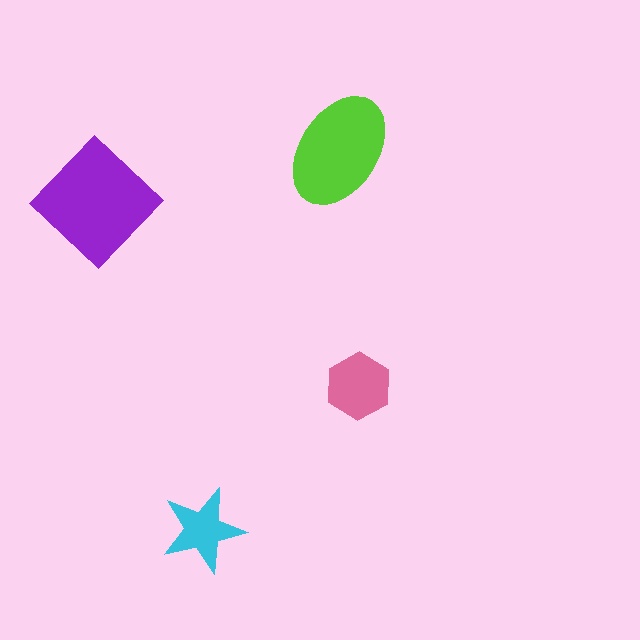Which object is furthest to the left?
The purple diamond is leftmost.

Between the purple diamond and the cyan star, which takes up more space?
The purple diamond.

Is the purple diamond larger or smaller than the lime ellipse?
Larger.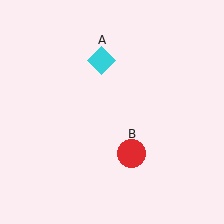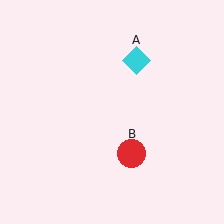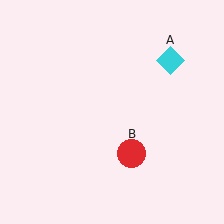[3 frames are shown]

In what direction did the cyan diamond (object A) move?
The cyan diamond (object A) moved right.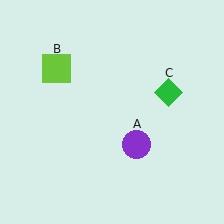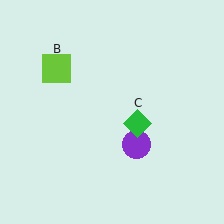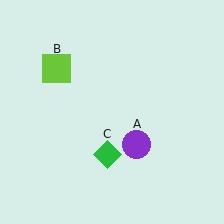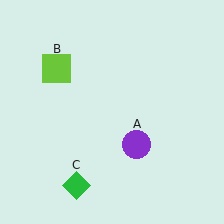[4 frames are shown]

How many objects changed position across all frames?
1 object changed position: green diamond (object C).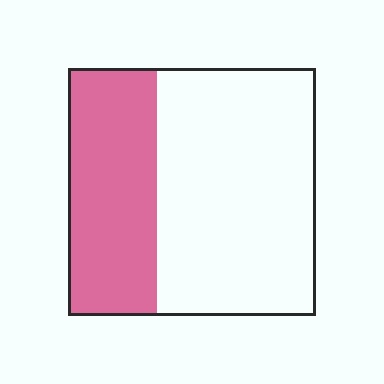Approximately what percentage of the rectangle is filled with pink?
Approximately 35%.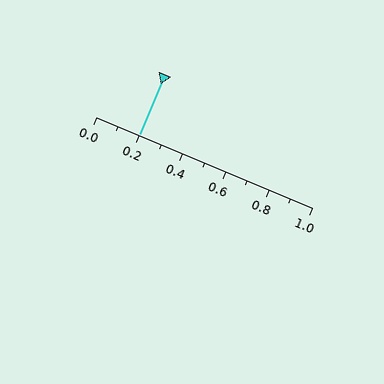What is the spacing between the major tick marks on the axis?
The major ticks are spaced 0.2 apart.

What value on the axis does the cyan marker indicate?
The marker indicates approximately 0.2.